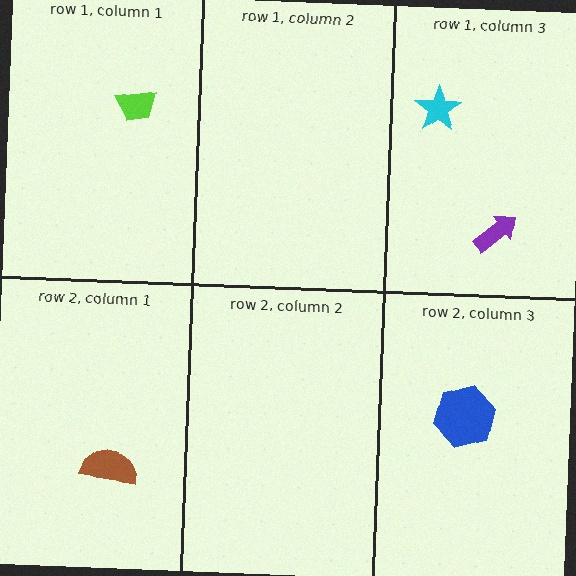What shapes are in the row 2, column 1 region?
The brown semicircle.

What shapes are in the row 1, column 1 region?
The lime trapezoid.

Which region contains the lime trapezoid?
The row 1, column 1 region.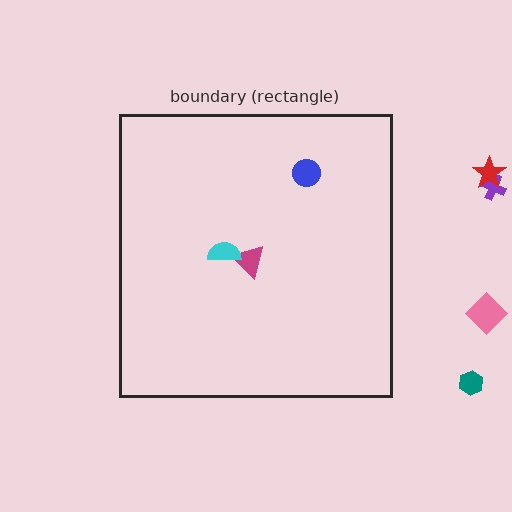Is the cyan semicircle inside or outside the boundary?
Inside.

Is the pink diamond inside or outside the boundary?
Outside.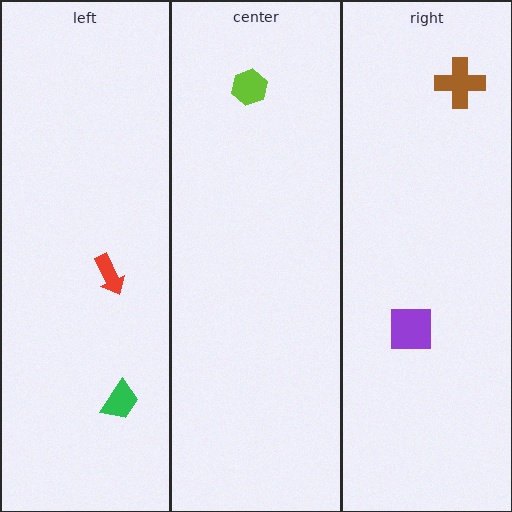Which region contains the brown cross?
The right region.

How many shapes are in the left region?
2.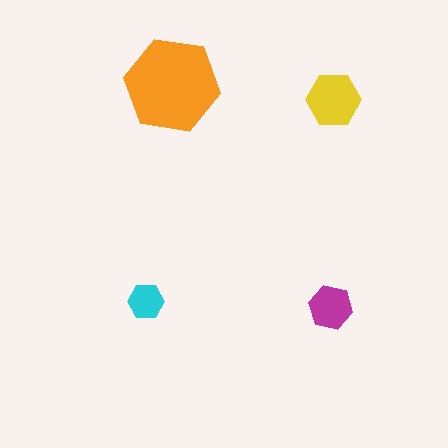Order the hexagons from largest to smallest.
the orange one, the yellow one, the magenta one, the cyan one.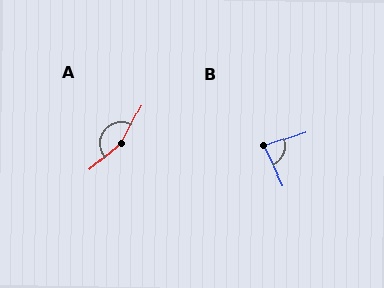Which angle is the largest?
A, at approximately 159 degrees.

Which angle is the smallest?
B, at approximately 83 degrees.